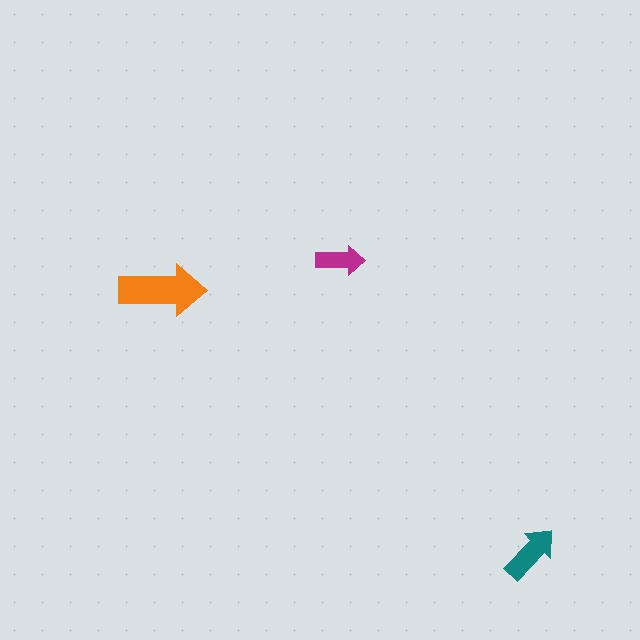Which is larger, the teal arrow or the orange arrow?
The orange one.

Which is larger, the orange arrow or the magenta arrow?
The orange one.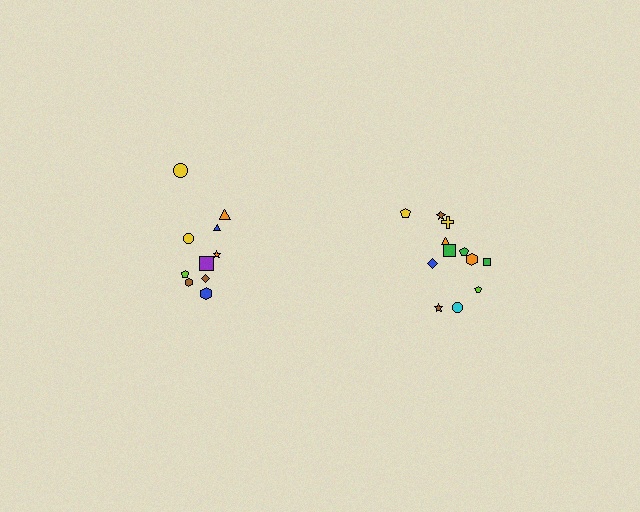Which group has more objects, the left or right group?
The right group.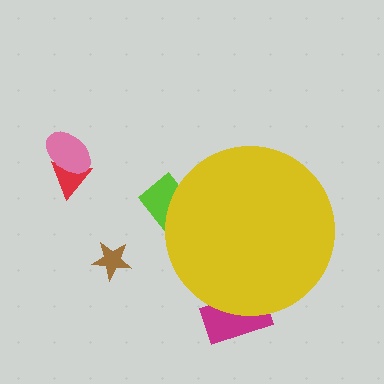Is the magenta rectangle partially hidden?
Yes, the magenta rectangle is partially hidden behind the yellow circle.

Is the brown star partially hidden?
No, the brown star is fully visible.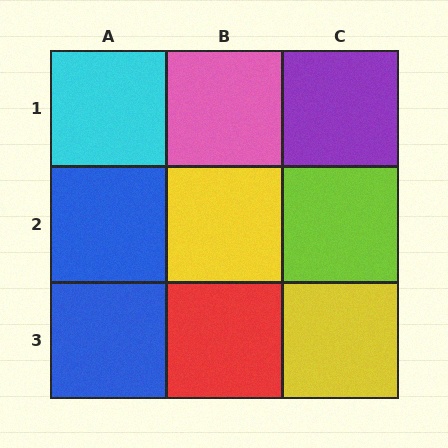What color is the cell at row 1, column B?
Pink.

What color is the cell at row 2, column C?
Lime.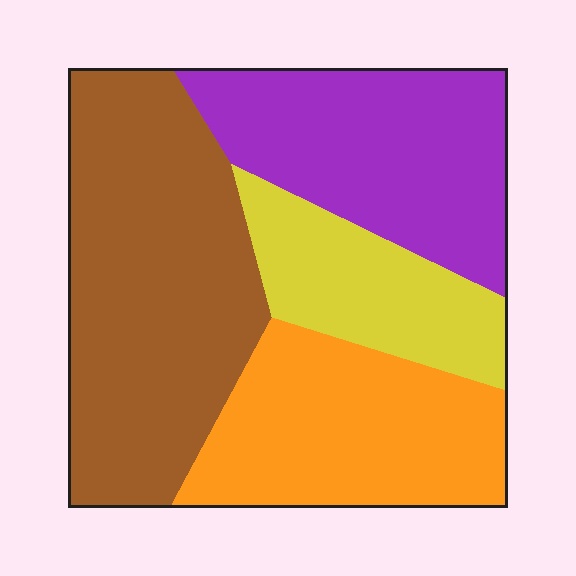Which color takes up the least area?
Yellow, at roughly 15%.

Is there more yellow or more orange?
Orange.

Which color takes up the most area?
Brown, at roughly 35%.